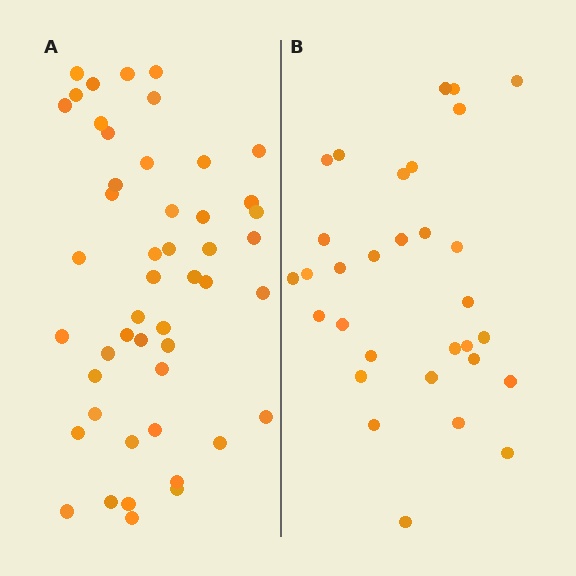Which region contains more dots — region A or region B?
Region A (the left region) has more dots.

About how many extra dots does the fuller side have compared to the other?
Region A has approximately 15 more dots than region B.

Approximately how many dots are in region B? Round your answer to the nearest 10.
About 30 dots. (The exact count is 31, which rounds to 30.)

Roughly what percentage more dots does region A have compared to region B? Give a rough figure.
About 55% more.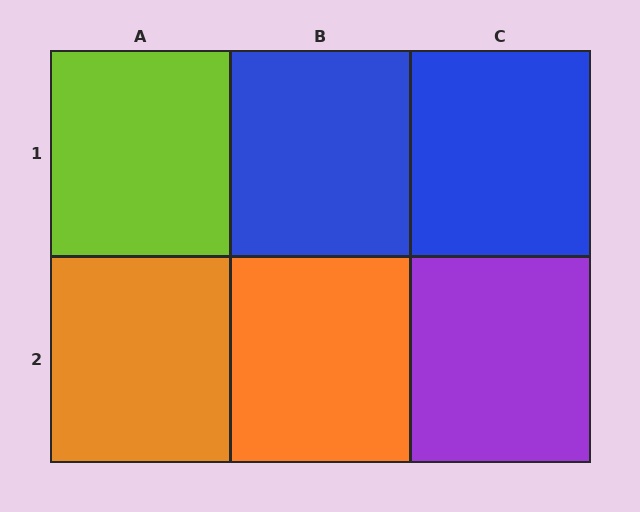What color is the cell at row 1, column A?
Lime.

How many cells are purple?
1 cell is purple.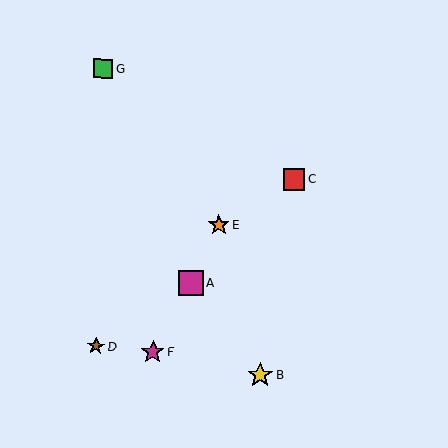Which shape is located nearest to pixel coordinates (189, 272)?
The magenta square (labeled A) at (191, 283) is nearest to that location.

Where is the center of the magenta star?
The center of the magenta star is at (153, 352).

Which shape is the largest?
The yellow star (labeled B) is the largest.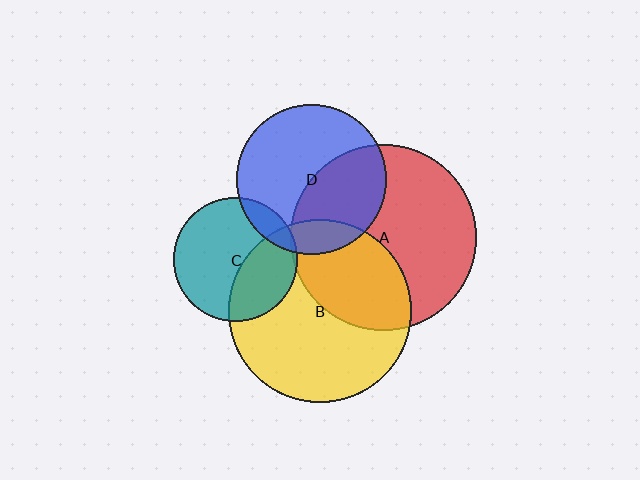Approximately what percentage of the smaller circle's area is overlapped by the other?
Approximately 10%.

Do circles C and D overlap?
Yes.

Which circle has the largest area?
Circle A (red).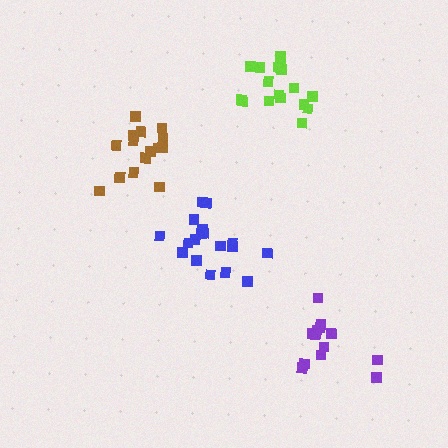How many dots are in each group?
Group 1: 15 dots, Group 2: 17 dots, Group 3: 18 dots, Group 4: 13 dots (63 total).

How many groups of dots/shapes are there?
There are 4 groups.